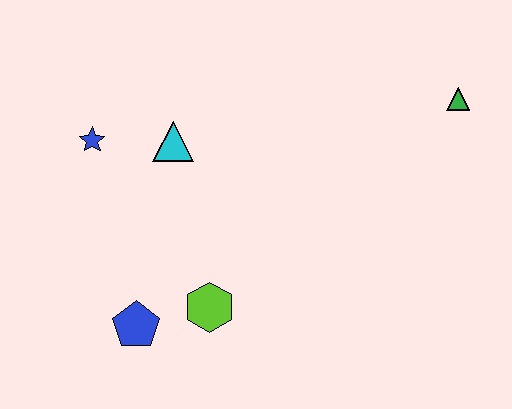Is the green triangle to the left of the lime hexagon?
No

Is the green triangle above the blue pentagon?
Yes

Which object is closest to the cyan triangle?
The blue star is closest to the cyan triangle.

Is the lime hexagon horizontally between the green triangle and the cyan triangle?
Yes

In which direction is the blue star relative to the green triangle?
The blue star is to the left of the green triangle.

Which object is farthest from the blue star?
The green triangle is farthest from the blue star.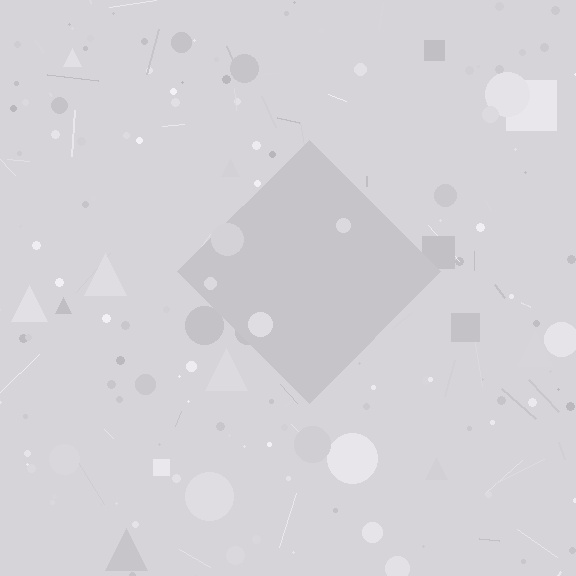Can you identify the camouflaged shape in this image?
The camouflaged shape is a diamond.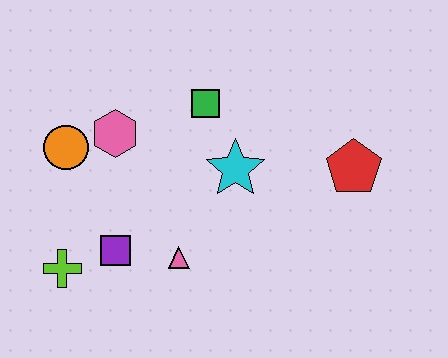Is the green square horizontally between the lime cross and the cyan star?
Yes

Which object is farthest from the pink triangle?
The red pentagon is farthest from the pink triangle.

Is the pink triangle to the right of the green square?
No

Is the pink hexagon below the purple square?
No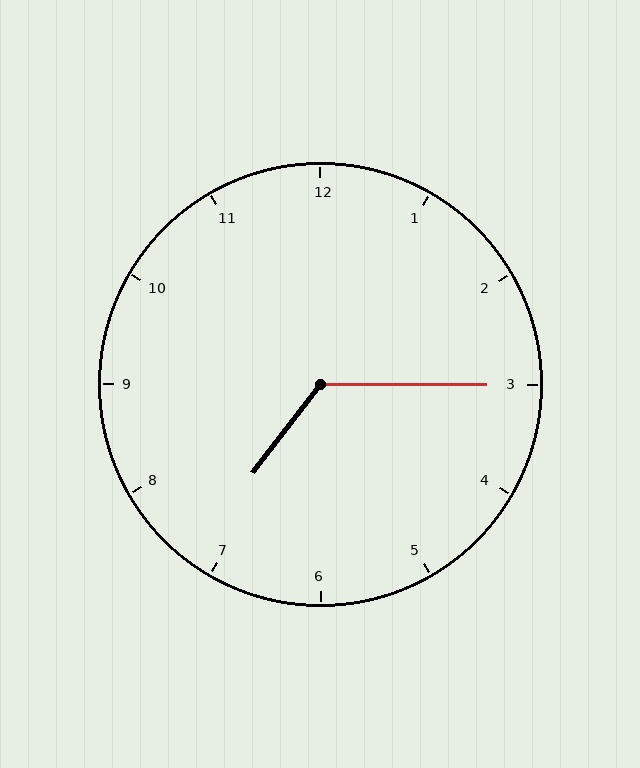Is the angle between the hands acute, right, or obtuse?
It is obtuse.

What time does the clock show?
7:15.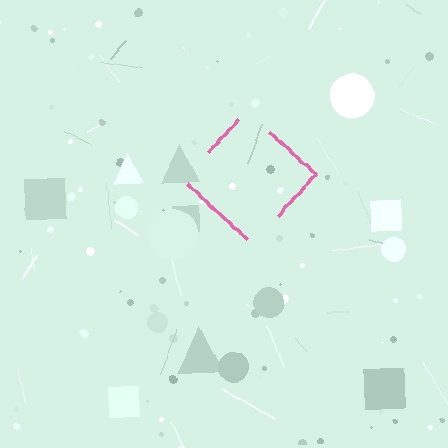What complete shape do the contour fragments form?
The contour fragments form a diamond.